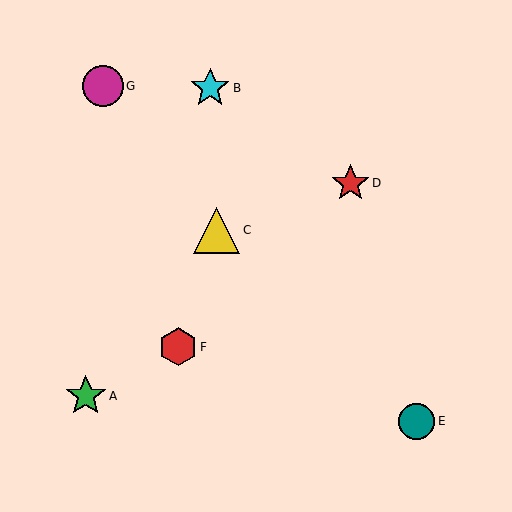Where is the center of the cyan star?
The center of the cyan star is at (210, 88).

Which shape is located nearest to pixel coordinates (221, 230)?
The yellow triangle (labeled C) at (217, 230) is nearest to that location.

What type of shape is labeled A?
Shape A is a green star.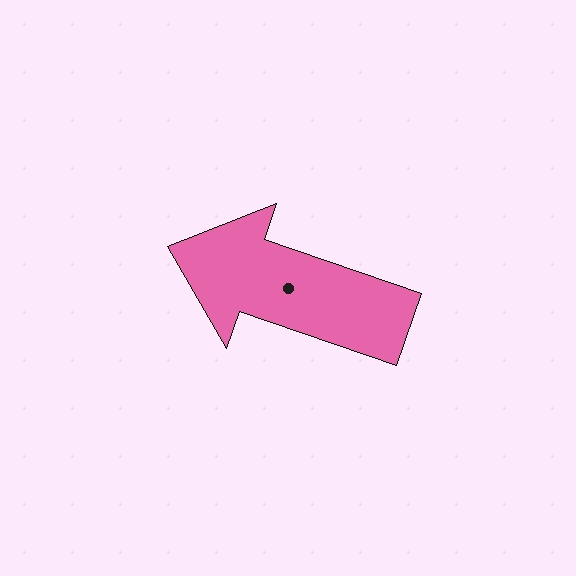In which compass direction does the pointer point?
West.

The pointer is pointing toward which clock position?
Roughly 10 o'clock.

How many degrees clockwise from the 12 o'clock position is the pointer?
Approximately 289 degrees.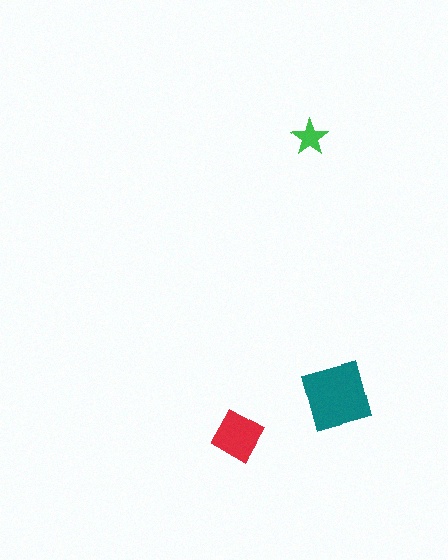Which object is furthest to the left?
The red square is leftmost.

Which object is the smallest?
The green star.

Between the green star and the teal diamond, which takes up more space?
The teal diamond.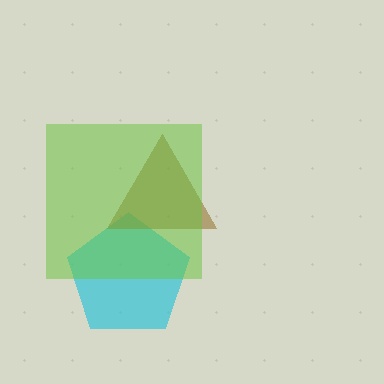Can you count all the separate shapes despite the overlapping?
Yes, there are 3 separate shapes.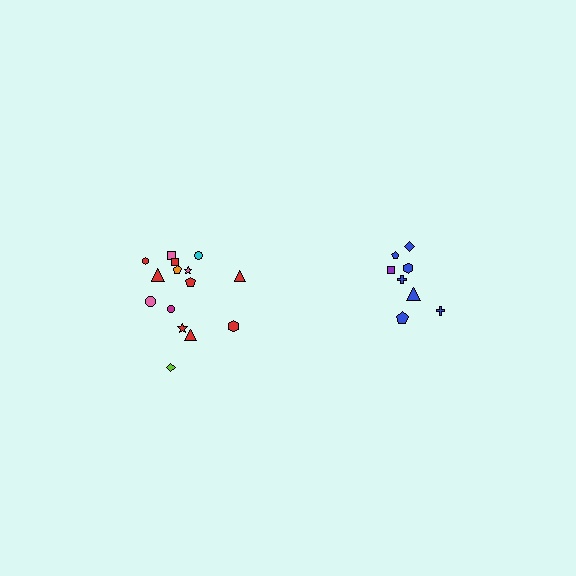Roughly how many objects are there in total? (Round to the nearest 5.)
Roughly 25 objects in total.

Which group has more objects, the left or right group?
The left group.